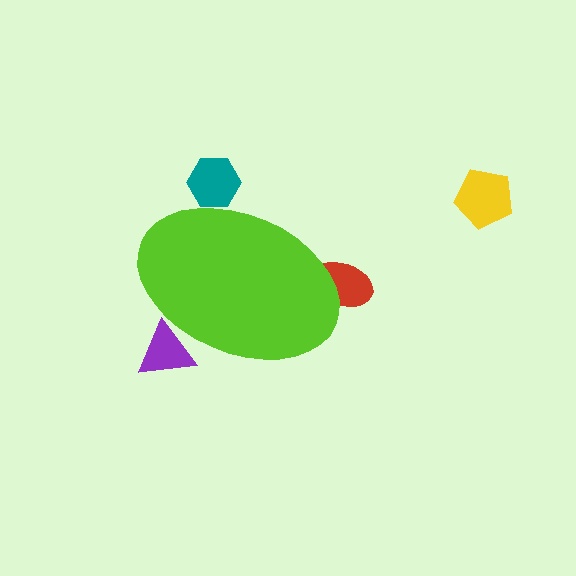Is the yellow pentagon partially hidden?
No, the yellow pentagon is fully visible.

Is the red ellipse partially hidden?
Yes, the red ellipse is partially hidden behind the lime ellipse.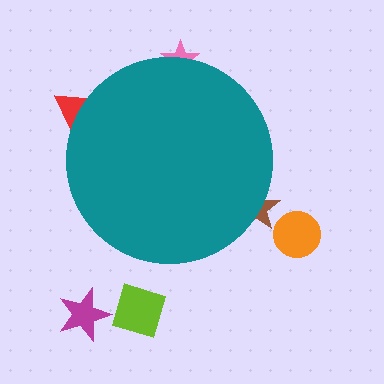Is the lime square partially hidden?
No, the lime square is fully visible.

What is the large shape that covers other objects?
A teal circle.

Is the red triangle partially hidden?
Yes, the red triangle is partially hidden behind the teal circle.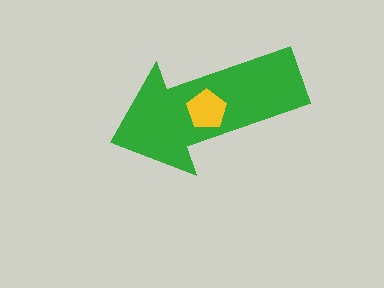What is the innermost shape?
The yellow pentagon.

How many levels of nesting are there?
2.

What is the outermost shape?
The green arrow.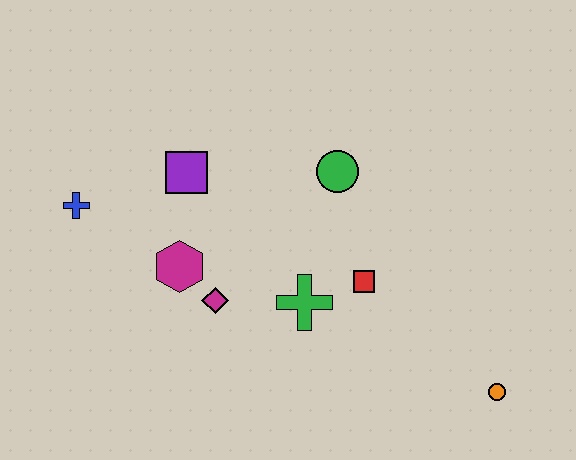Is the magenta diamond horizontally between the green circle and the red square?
No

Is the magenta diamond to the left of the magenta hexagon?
No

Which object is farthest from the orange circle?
The blue cross is farthest from the orange circle.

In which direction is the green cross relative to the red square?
The green cross is to the left of the red square.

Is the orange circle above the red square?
No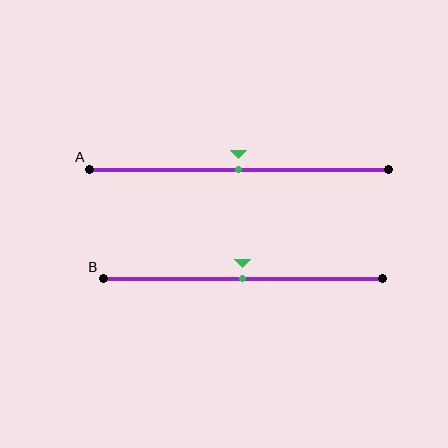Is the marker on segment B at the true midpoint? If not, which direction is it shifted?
Yes, the marker on segment B is at the true midpoint.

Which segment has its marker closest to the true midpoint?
Segment A has its marker closest to the true midpoint.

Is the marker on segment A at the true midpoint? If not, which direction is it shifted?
Yes, the marker on segment A is at the true midpoint.